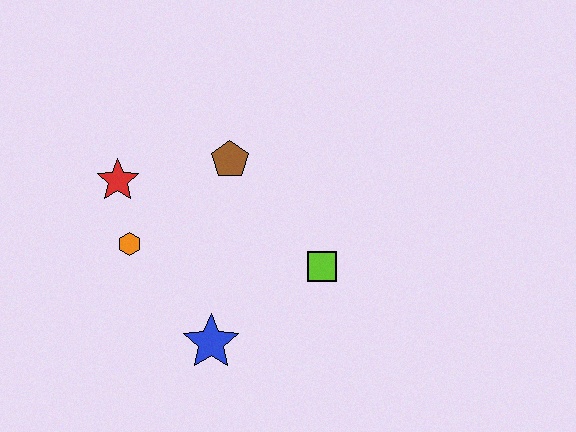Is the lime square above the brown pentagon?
No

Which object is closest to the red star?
The orange hexagon is closest to the red star.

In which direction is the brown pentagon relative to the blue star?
The brown pentagon is above the blue star.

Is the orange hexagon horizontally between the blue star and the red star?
Yes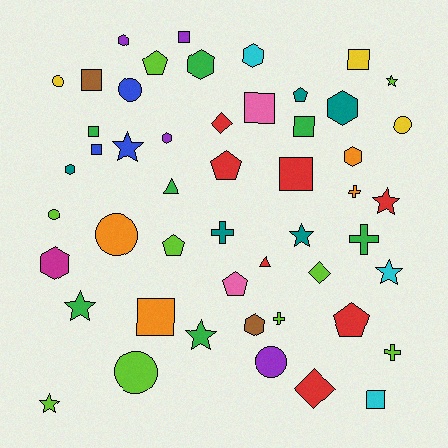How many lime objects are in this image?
There are 9 lime objects.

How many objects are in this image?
There are 50 objects.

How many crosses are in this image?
There are 5 crosses.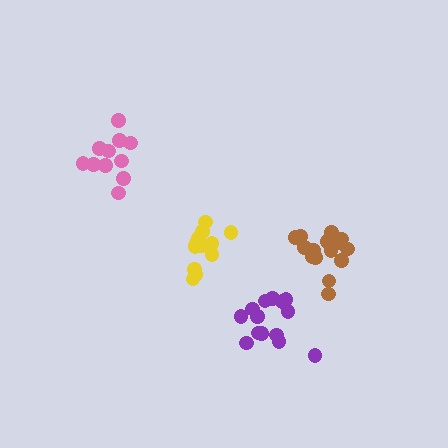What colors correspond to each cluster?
The clusters are colored: yellow, pink, brown, purple.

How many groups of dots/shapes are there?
There are 4 groups.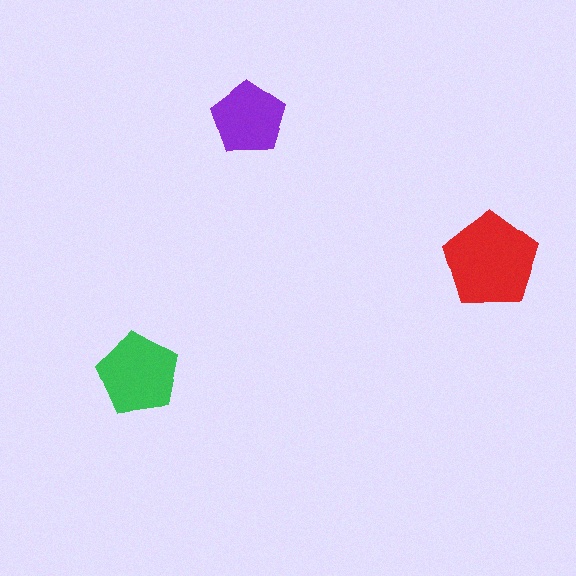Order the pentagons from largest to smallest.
the red one, the green one, the purple one.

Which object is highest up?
The purple pentagon is topmost.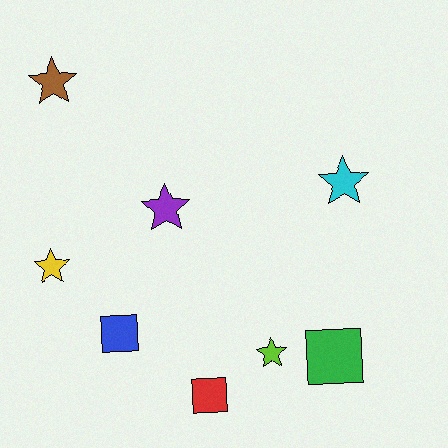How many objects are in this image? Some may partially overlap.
There are 8 objects.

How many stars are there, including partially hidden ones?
There are 5 stars.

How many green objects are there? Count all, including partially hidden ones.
There is 1 green object.